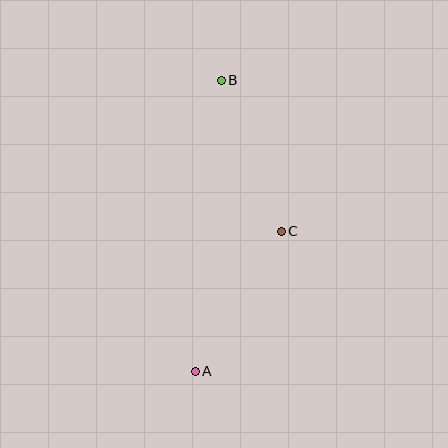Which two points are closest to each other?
Points B and C are closest to each other.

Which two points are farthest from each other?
Points A and B are farthest from each other.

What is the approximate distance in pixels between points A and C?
The distance between A and C is approximately 164 pixels.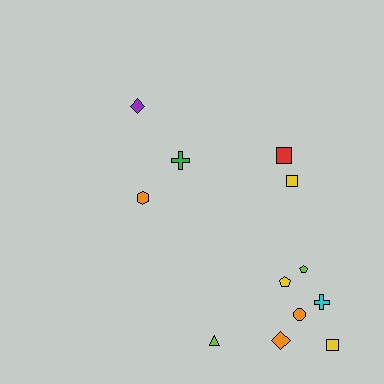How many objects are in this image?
There are 12 objects.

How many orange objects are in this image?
There are 3 orange objects.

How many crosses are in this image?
There are 2 crosses.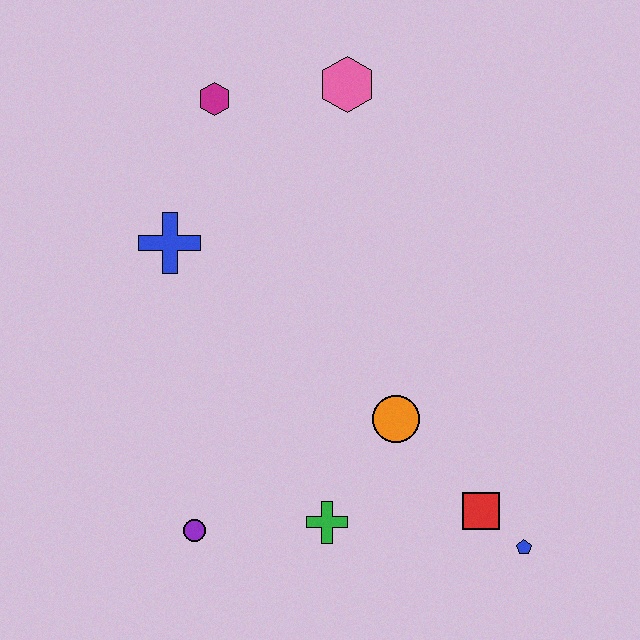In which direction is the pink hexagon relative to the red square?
The pink hexagon is above the red square.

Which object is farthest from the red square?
The magenta hexagon is farthest from the red square.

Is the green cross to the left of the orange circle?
Yes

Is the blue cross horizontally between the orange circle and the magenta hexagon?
No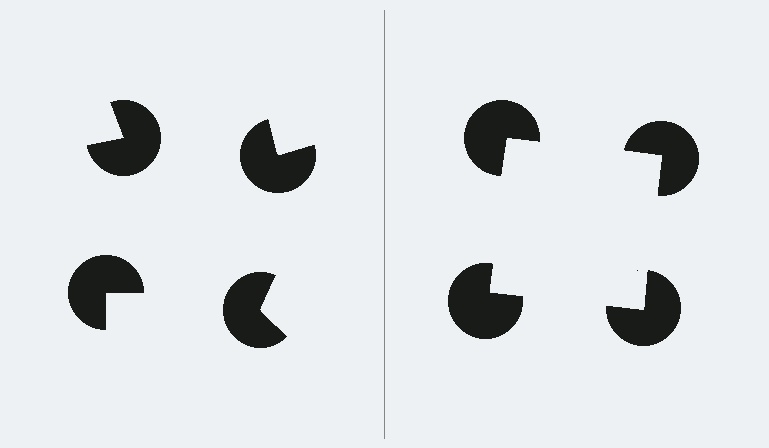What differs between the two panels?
The pac-man discs are positioned identically on both sides; only the wedge orientations differ. On the right they align to a square; on the left they are misaligned.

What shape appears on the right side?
An illusory square.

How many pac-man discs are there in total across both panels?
8 — 4 on each side.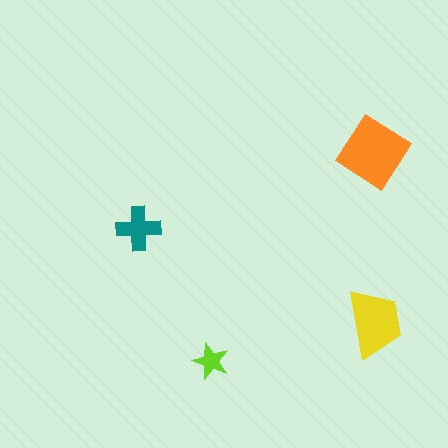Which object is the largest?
The orange diamond.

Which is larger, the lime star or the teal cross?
The teal cross.